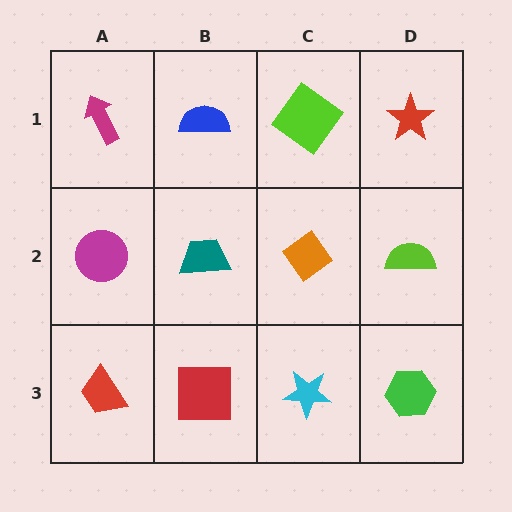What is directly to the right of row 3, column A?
A red square.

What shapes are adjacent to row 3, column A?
A magenta circle (row 2, column A), a red square (row 3, column B).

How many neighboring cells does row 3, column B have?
3.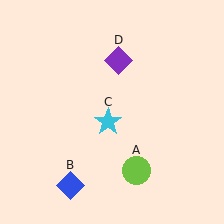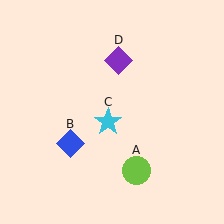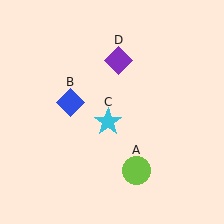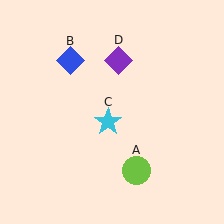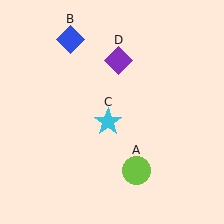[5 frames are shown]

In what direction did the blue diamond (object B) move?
The blue diamond (object B) moved up.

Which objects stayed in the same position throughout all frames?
Lime circle (object A) and cyan star (object C) and purple diamond (object D) remained stationary.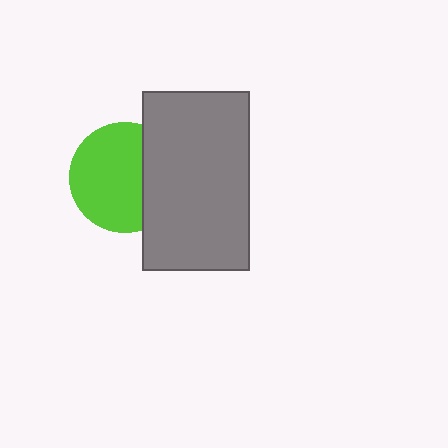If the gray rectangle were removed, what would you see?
You would see the complete lime circle.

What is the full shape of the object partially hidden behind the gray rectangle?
The partially hidden object is a lime circle.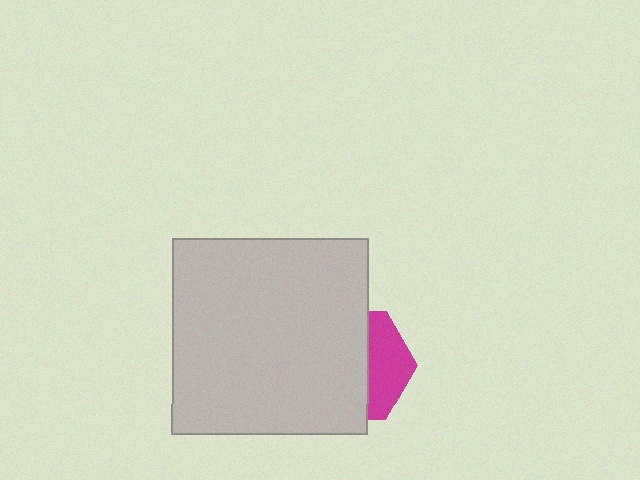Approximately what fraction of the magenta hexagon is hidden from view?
Roughly 65% of the magenta hexagon is hidden behind the light gray square.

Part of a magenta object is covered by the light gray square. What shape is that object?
It is a hexagon.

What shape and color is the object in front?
The object in front is a light gray square.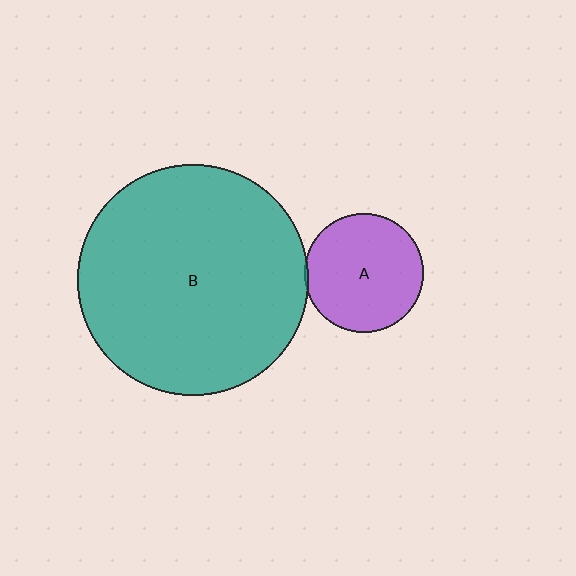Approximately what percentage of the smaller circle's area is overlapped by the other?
Approximately 5%.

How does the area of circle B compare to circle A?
Approximately 3.8 times.